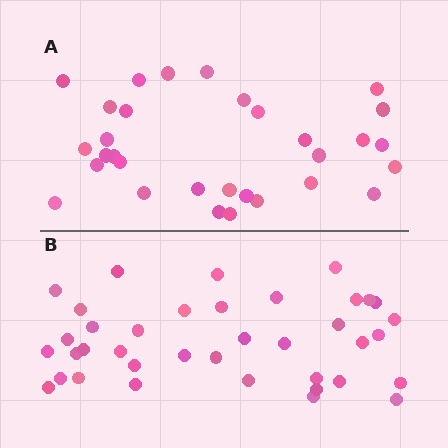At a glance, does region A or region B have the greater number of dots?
Region B (the bottom region) has more dots.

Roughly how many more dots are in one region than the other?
Region B has roughly 8 or so more dots than region A.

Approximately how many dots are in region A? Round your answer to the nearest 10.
About 30 dots. (The exact count is 31, which rounds to 30.)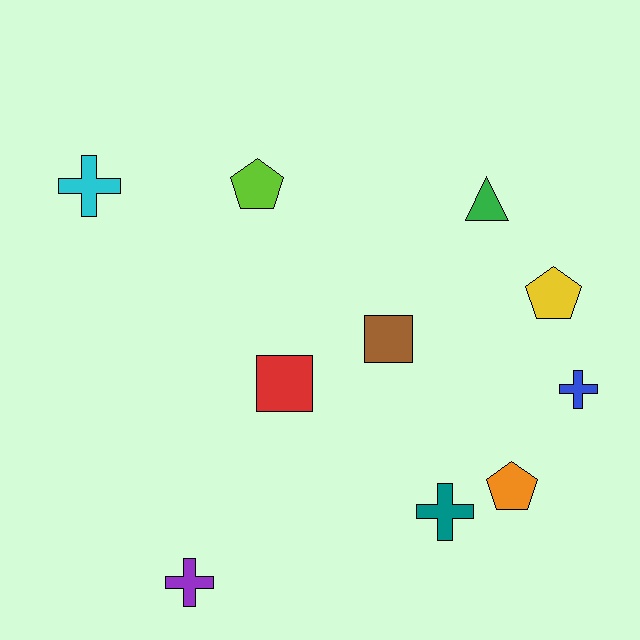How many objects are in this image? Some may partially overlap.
There are 10 objects.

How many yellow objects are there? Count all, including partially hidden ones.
There is 1 yellow object.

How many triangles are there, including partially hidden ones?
There is 1 triangle.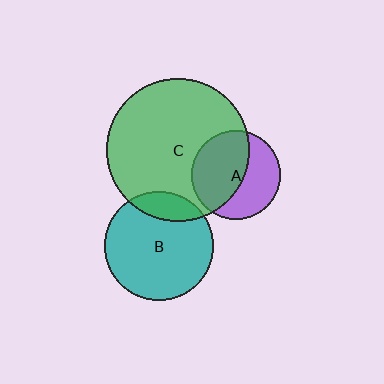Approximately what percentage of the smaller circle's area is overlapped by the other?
Approximately 55%.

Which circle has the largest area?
Circle C (green).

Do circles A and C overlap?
Yes.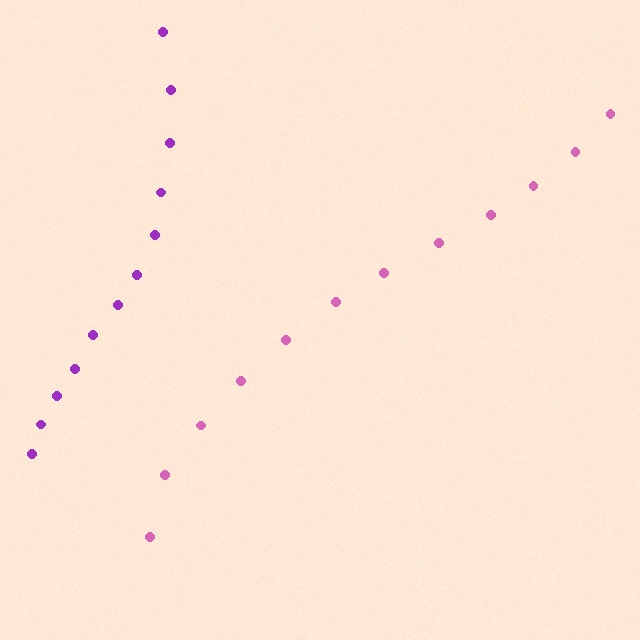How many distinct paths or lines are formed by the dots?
There are 2 distinct paths.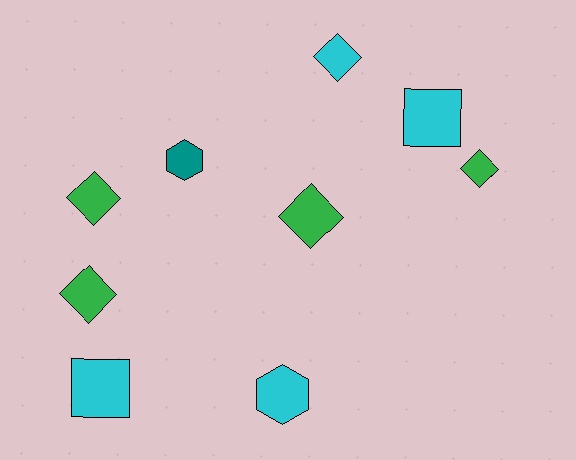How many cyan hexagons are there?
There is 1 cyan hexagon.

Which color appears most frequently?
Cyan, with 4 objects.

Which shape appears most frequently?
Diamond, with 5 objects.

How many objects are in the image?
There are 9 objects.